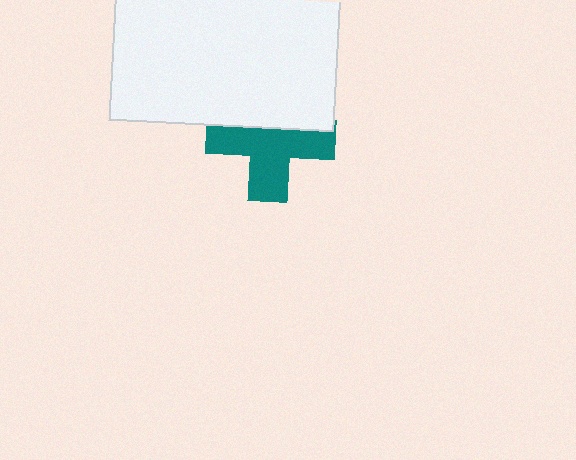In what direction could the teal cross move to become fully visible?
The teal cross could move down. That would shift it out from behind the white rectangle entirely.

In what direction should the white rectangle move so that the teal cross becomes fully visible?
The white rectangle should move up. That is the shortest direction to clear the overlap and leave the teal cross fully visible.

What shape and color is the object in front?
The object in front is a white rectangle.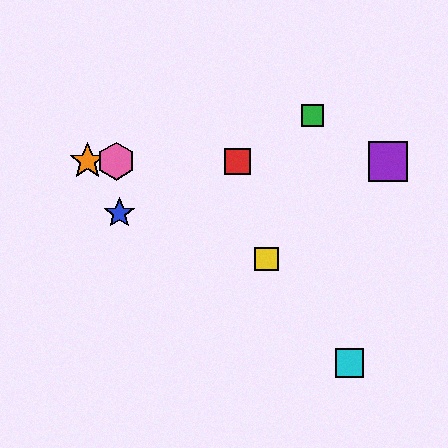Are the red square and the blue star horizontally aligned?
No, the red square is at y≈161 and the blue star is at y≈213.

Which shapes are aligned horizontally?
The red square, the purple square, the orange star, the pink hexagon are aligned horizontally.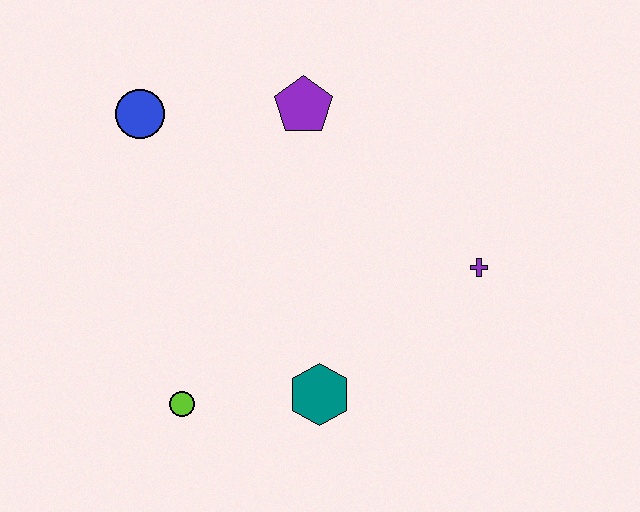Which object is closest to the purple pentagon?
The blue circle is closest to the purple pentagon.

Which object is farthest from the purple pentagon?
The lime circle is farthest from the purple pentagon.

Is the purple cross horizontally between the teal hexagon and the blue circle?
No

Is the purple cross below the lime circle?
No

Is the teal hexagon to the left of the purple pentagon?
No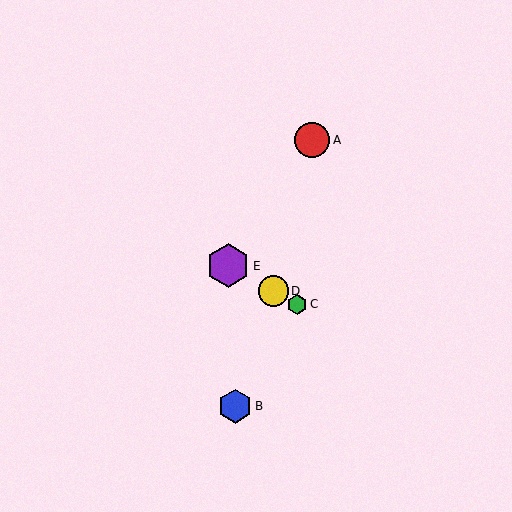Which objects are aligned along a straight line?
Objects C, D, E are aligned along a straight line.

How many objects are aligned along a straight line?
3 objects (C, D, E) are aligned along a straight line.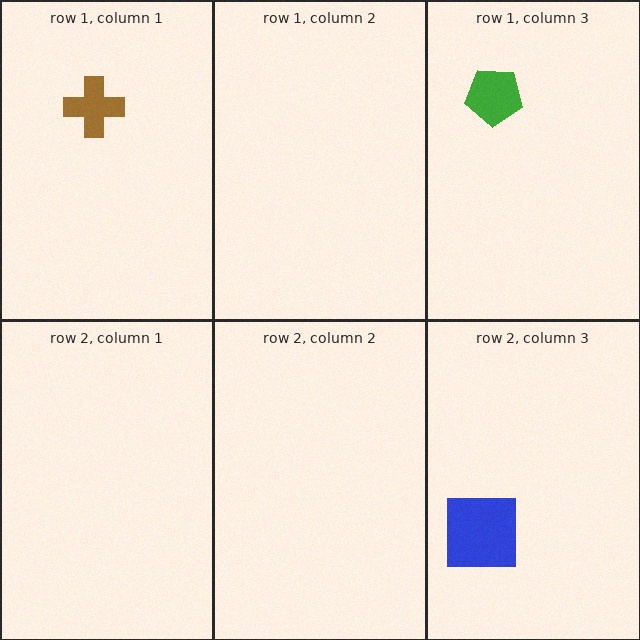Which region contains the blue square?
The row 2, column 3 region.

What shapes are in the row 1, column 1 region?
The brown cross.